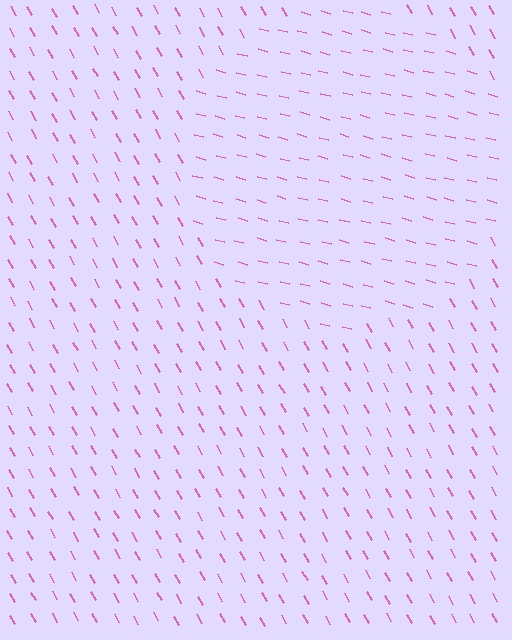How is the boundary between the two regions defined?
The boundary is defined purely by a change in line orientation (approximately 45 degrees difference). All lines are the same color and thickness.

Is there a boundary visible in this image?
Yes, there is a texture boundary formed by a change in line orientation.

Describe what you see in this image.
The image is filled with small pink line segments. A circle region in the image has lines oriented differently from the surrounding lines, creating a visible texture boundary.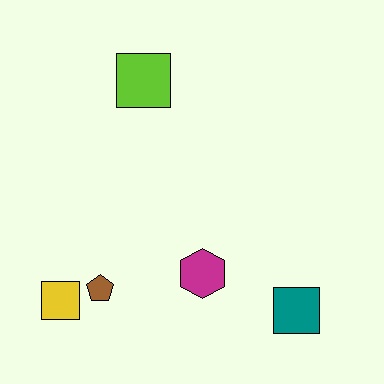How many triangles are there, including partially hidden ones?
There are no triangles.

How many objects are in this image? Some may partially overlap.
There are 5 objects.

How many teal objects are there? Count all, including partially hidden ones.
There is 1 teal object.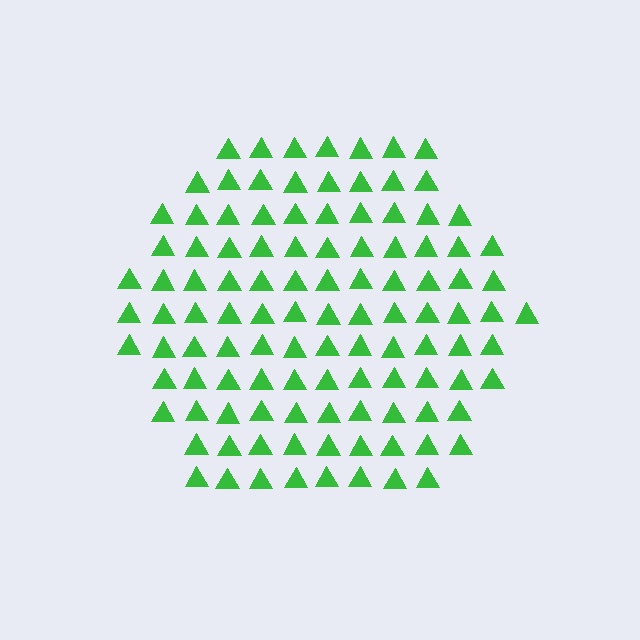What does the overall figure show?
The overall figure shows a hexagon.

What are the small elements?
The small elements are triangles.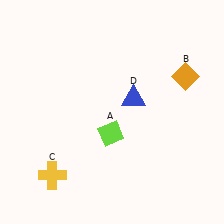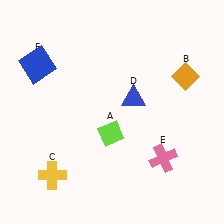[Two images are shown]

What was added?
A pink cross (E), a blue square (F) were added in Image 2.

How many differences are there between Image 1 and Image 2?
There are 2 differences between the two images.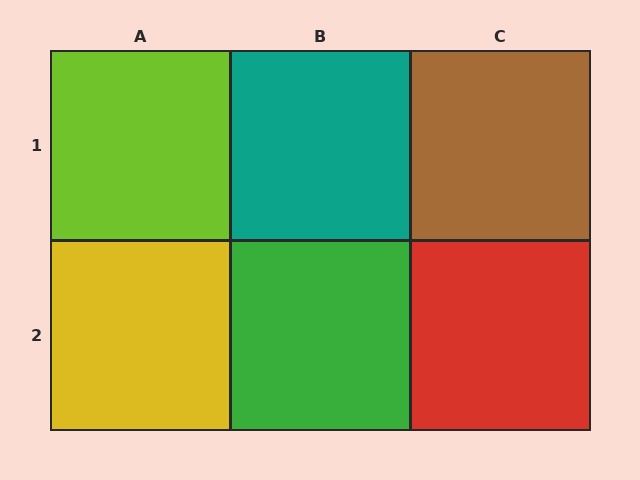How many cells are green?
1 cell is green.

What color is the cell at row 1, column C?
Brown.